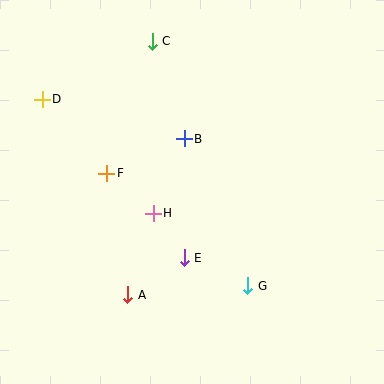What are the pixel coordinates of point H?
Point H is at (153, 213).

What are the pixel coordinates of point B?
Point B is at (184, 139).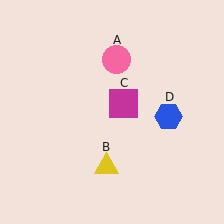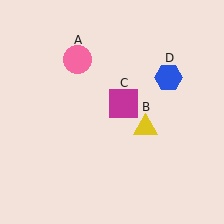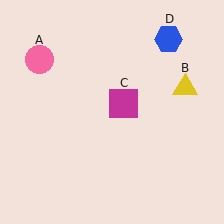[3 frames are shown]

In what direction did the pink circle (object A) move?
The pink circle (object A) moved left.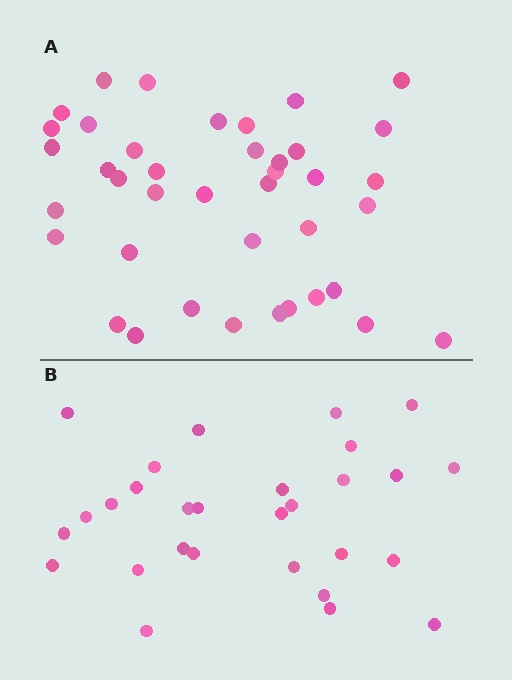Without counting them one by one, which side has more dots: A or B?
Region A (the top region) has more dots.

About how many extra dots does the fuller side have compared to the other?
Region A has roughly 12 or so more dots than region B.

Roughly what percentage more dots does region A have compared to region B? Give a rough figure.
About 40% more.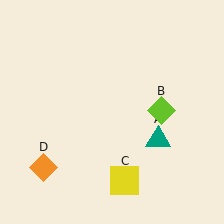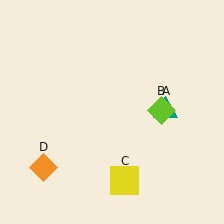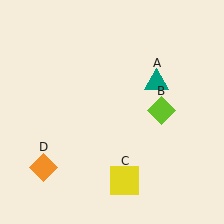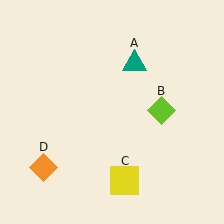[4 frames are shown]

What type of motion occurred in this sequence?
The teal triangle (object A) rotated counterclockwise around the center of the scene.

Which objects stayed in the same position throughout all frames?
Lime diamond (object B) and yellow square (object C) and orange diamond (object D) remained stationary.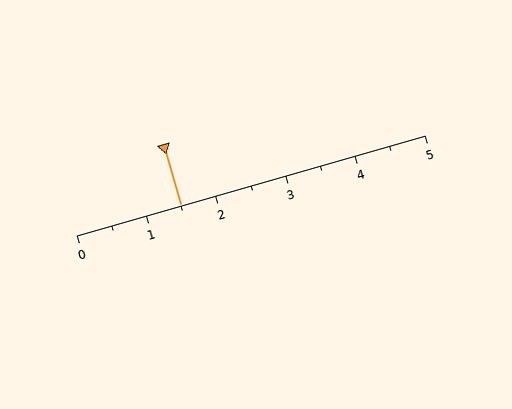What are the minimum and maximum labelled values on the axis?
The axis runs from 0 to 5.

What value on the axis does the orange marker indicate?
The marker indicates approximately 1.5.